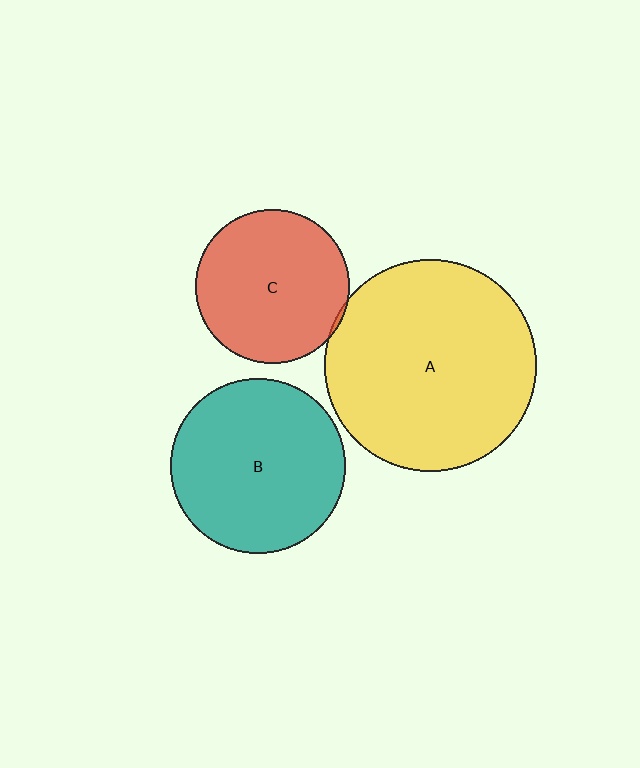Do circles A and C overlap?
Yes.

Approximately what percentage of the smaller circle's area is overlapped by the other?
Approximately 5%.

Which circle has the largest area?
Circle A (yellow).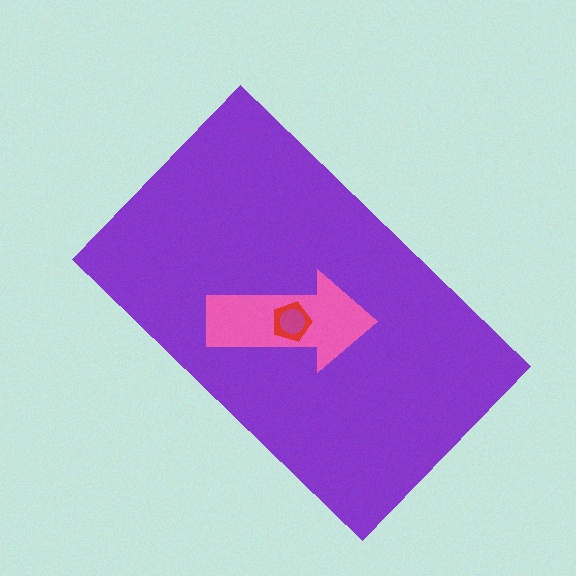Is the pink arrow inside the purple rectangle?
Yes.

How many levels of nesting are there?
4.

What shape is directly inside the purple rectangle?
The pink arrow.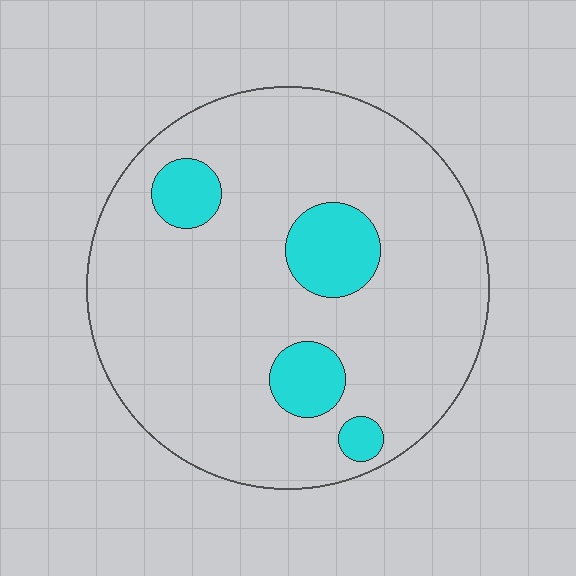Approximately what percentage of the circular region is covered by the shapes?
Approximately 15%.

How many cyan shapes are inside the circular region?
4.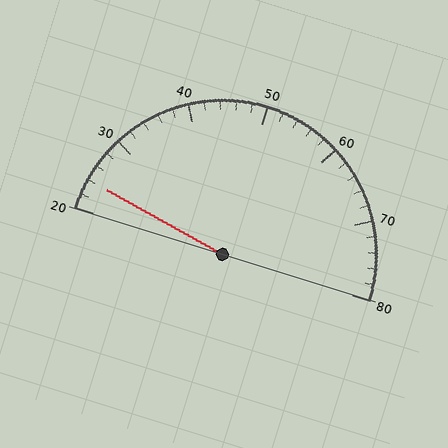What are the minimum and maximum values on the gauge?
The gauge ranges from 20 to 80.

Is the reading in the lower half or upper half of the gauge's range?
The reading is in the lower half of the range (20 to 80).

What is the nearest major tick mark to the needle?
The nearest major tick mark is 20.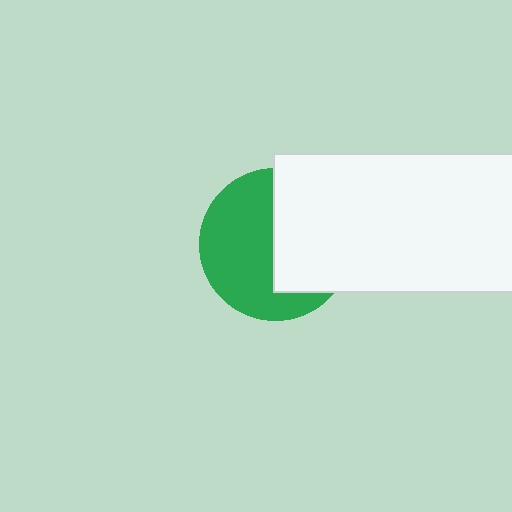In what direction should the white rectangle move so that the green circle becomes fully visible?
The white rectangle should move right. That is the shortest direction to clear the overlap and leave the green circle fully visible.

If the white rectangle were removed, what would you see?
You would see the complete green circle.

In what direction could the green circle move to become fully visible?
The green circle could move left. That would shift it out from behind the white rectangle entirely.